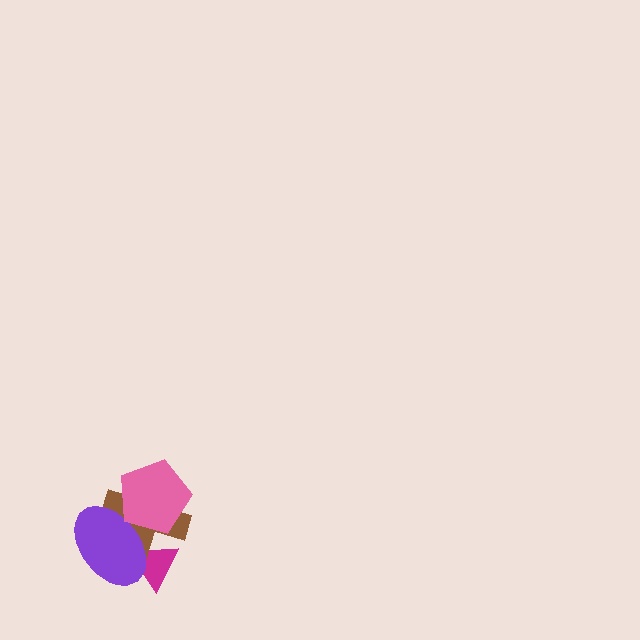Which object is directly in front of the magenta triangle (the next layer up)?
The brown cross is directly in front of the magenta triangle.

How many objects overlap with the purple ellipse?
3 objects overlap with the purple ellipse.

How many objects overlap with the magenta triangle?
2 objects overlap with the magenta triangle.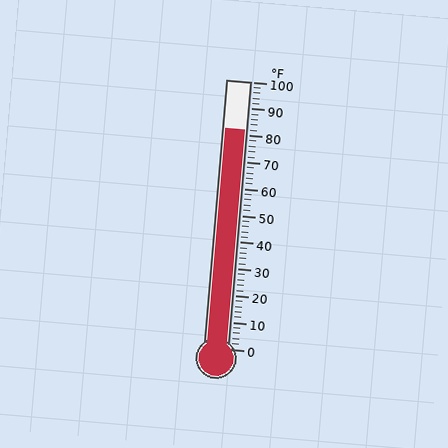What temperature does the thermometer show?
The thermometer shows approximately 82°F.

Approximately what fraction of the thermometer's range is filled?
The thermometer is filled to approximately 80% of its range.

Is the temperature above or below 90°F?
The temperature is below 90°F.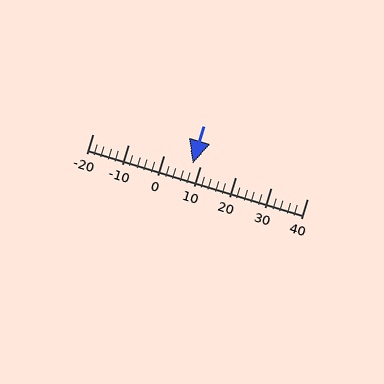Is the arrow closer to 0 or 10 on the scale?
The arrow is closer to 10.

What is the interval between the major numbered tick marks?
The major tick marks are spaced 10 units apart.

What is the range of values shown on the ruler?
The ruler shows values from -20 to 40.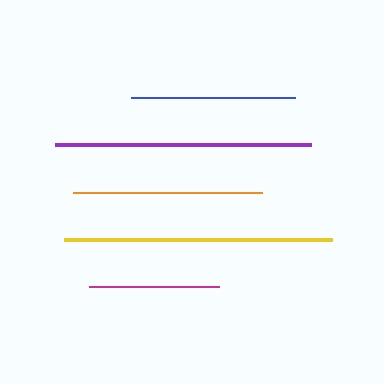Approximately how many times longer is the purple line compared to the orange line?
The purple line is approximately 1.4 times the length of the orange line.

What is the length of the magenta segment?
The magenta segment is approximately 130 pixels long.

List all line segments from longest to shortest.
From longest to shortest: yellow, purple, orange, blue, magenta.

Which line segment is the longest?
The yellow line is the longest at approximately 267 pixels.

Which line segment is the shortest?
The magenta line is the shortest at approximately 130 pixels.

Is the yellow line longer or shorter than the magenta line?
The yellow line is longer than the magenta line.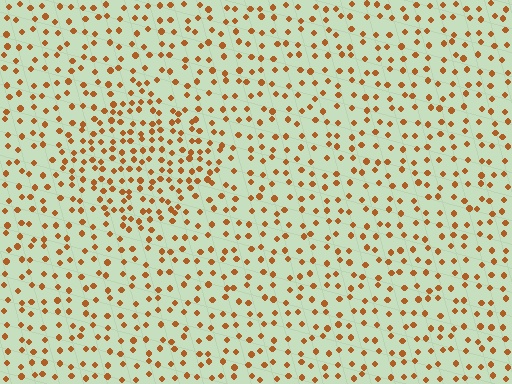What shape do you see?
I see a diamond.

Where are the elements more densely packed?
The elements are more densely packed inside the diamond boundary.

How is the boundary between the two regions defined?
The boundary is defined by a change in element density (approximately 1.7x ratio). All elements are the same color, size, and shape.